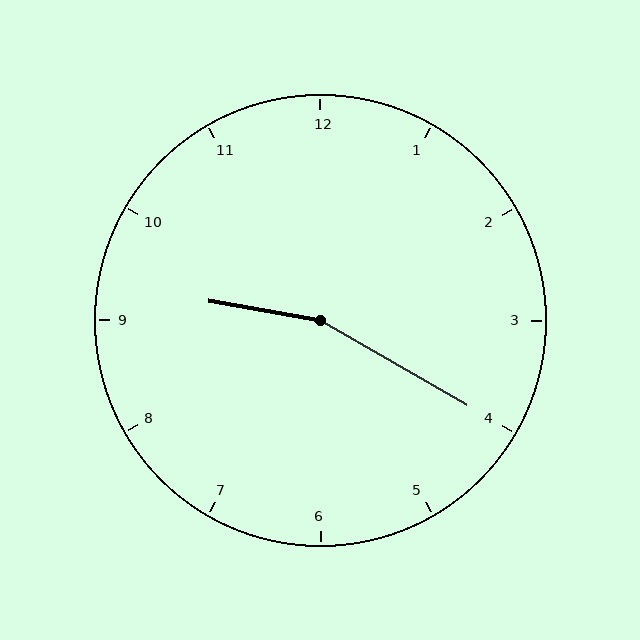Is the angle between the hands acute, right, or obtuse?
It is obtuse.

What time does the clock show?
9:20.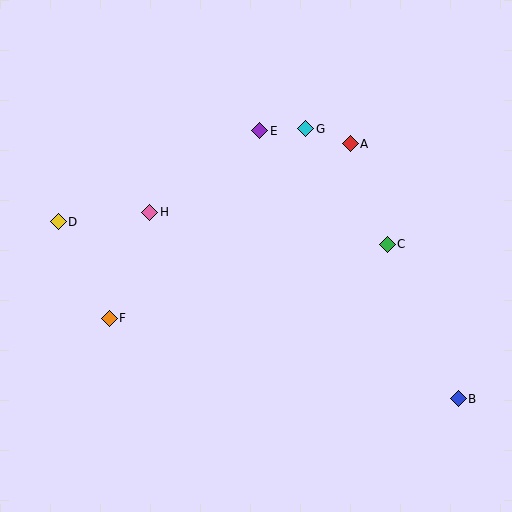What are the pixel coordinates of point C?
Point C is at (387, 244).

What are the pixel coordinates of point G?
Point G is at (306, 129).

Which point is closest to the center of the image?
Point H at (150, 212) is closest to the center.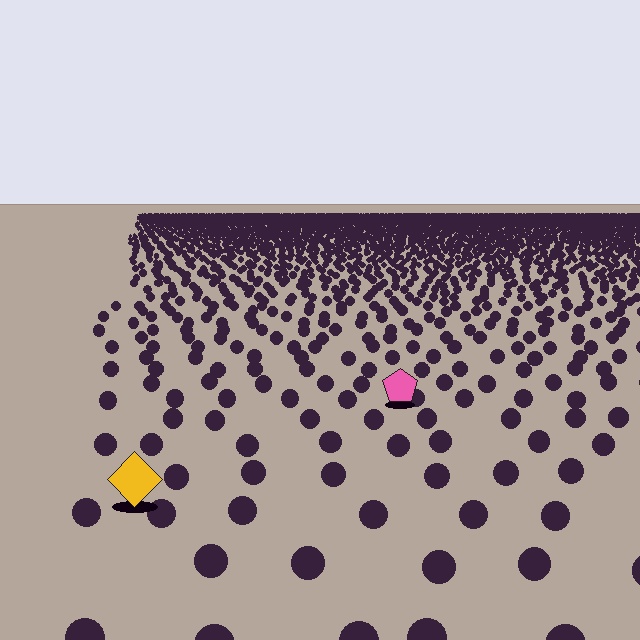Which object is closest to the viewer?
The yellow diamond is closest. The texture marks near it are larger and more spread out.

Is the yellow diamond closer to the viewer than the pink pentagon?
Yes. The yellow diamond is closer — you can tell from the texture gradient: the ground texture is coarser near it.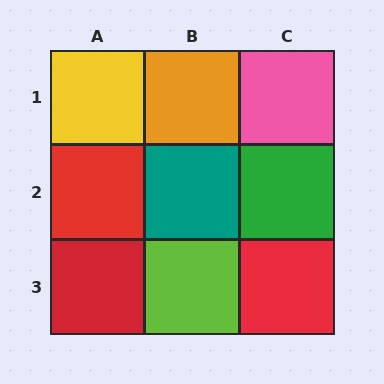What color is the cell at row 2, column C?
Green.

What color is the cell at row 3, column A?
Red.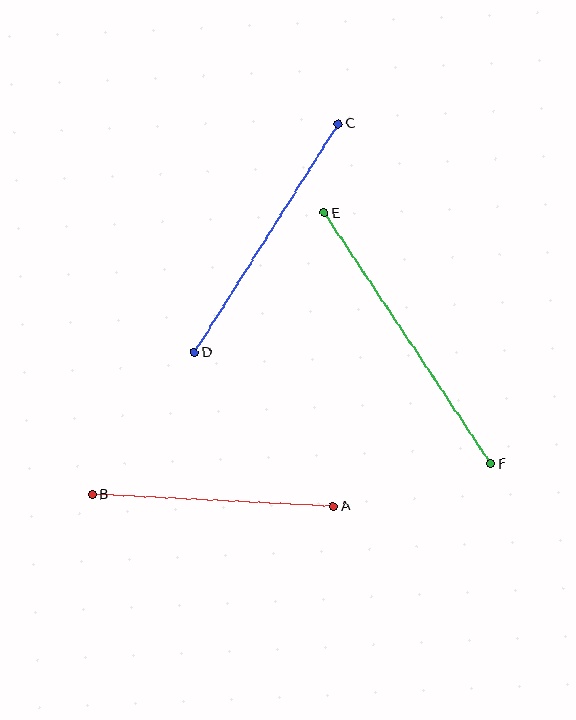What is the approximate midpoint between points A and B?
The midpoint is at approximately (213, 500) pixels.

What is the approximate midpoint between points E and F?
The midpoint is at approximately (407, 338) pixels.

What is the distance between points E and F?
The distance is approximately 301 pixels.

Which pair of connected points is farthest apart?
Points E and F are farthest apart.